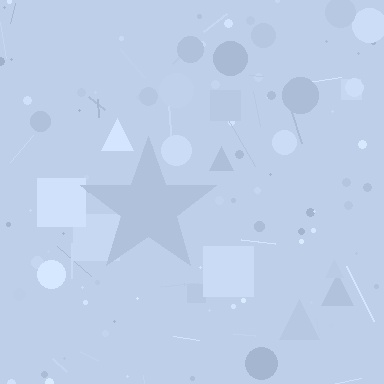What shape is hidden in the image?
A star is hidden in the image.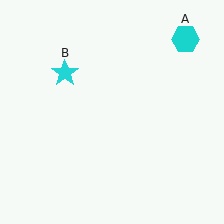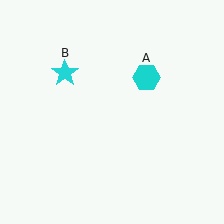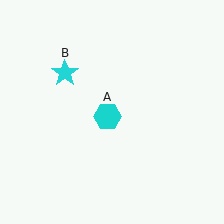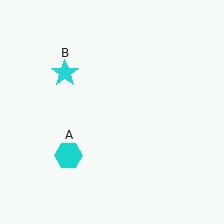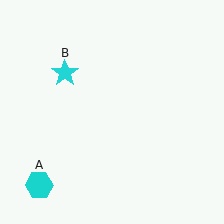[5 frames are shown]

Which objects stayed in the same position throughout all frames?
Cyan star (object B) remained stationary.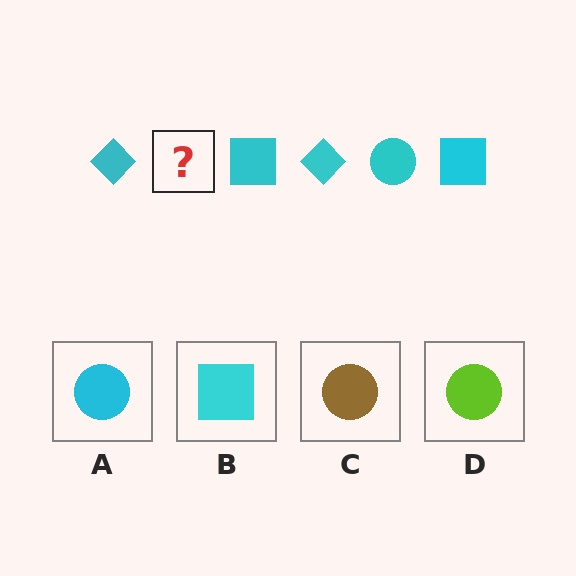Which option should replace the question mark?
Option A.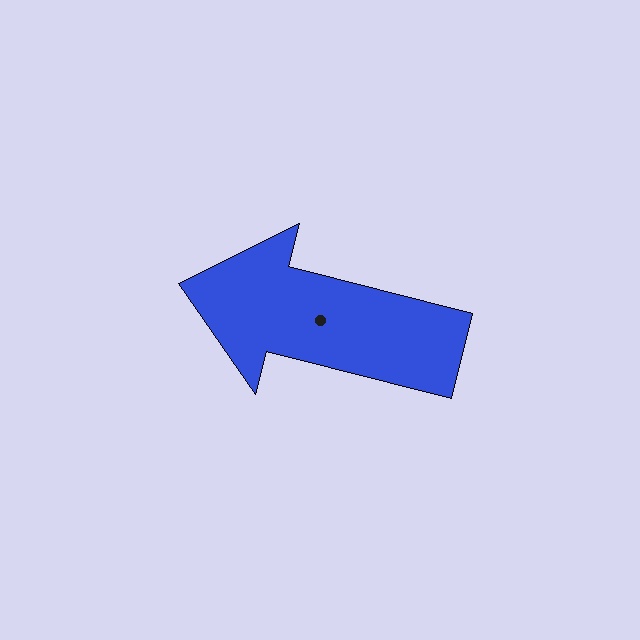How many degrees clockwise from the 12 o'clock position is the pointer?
Approximately 284 degrees.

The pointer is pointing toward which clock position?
Roughly 9 o'clock.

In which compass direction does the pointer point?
West.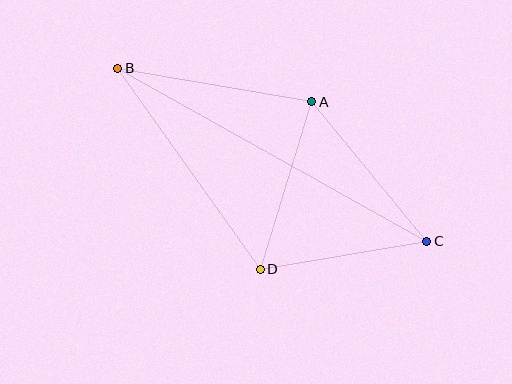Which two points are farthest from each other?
Points B and C are farthest from each other.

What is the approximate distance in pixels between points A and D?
The distance between A and D is approximately 175 pixels.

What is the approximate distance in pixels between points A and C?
The distance between A and C is approximately 181 pixels.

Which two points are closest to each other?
Points C and D are closest to each other.